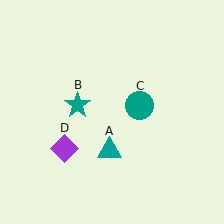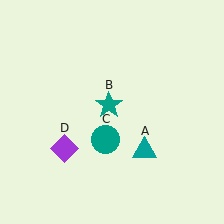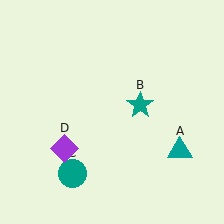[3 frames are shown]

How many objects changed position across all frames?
3 objects changed position: teal triangle (object A), teal star (object B), teal circle (object C).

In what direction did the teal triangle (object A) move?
The teal triangle (object A) moved right.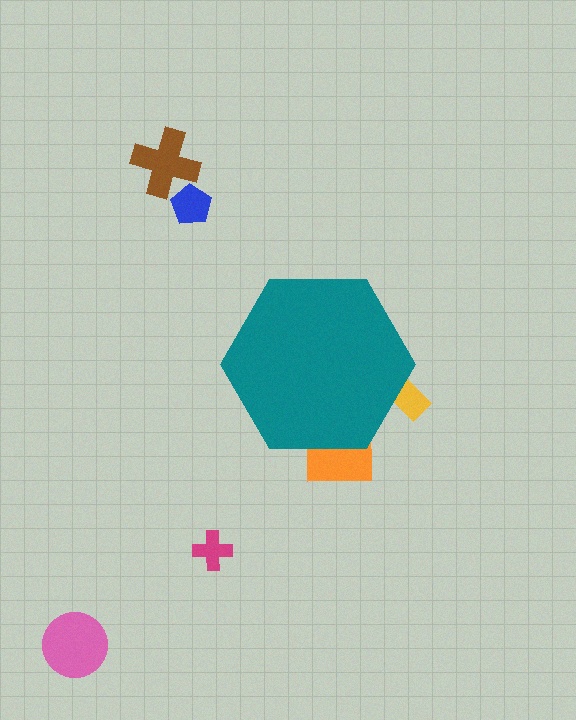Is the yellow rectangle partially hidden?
Yes, the yellow rectangle is partially hidden behind the teal hexagon.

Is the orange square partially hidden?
Yes, the orange square is partially hidden behind the teal hexagon.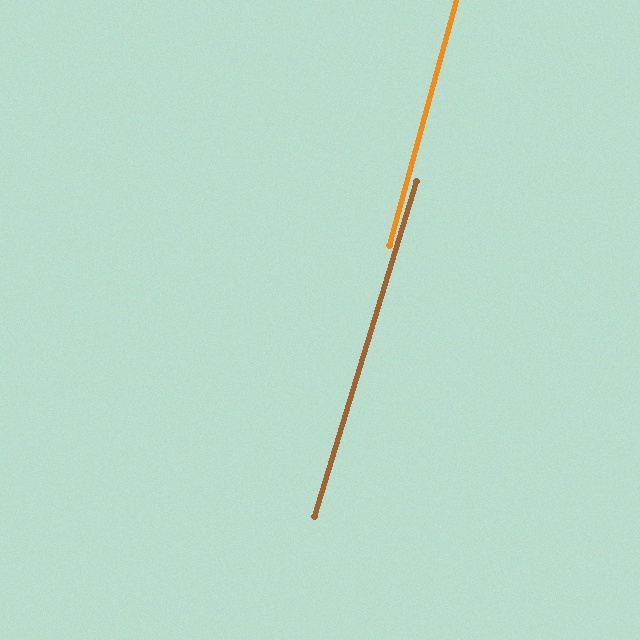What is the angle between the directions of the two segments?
Approximately 2 degrees.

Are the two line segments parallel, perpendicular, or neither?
Parallel — their directions differ by only 1.8°.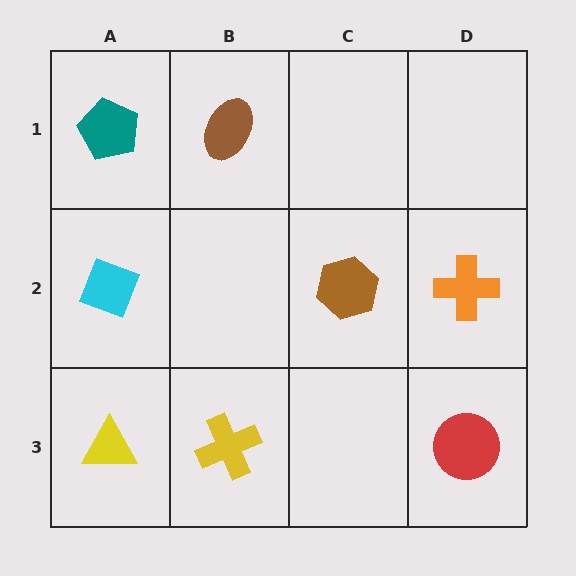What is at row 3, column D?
A red circle.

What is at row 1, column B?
A brown ellipse.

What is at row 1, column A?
A teal pentagon.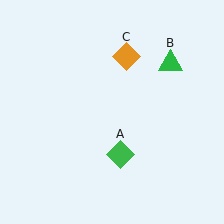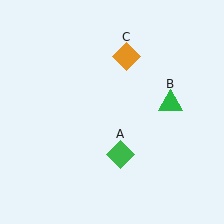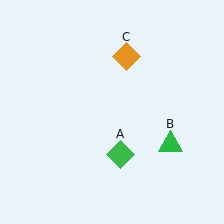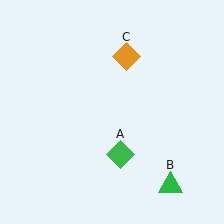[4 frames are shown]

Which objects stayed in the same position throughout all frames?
Green diamond (object A) and orange diamond (object C) remained stationary.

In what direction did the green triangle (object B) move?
The green triangle (object B) moved down.